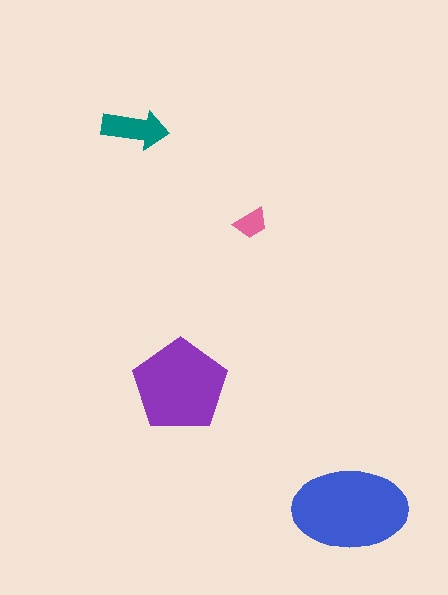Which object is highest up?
The teal arrow is topmost.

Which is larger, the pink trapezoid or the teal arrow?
The teal arrow.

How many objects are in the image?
There are 4 objects in the image.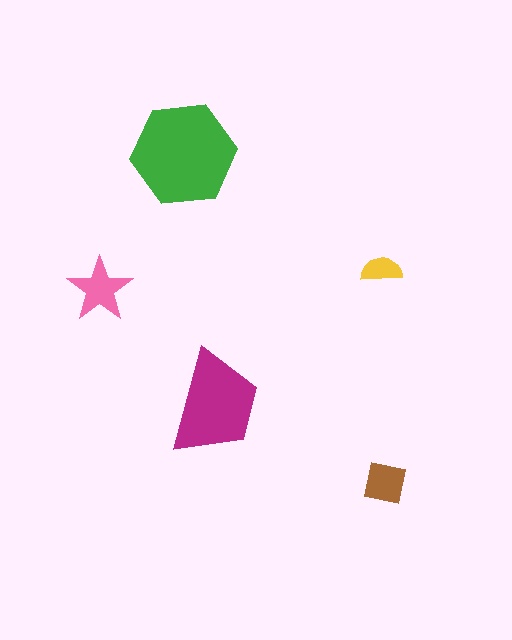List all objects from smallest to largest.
The yellow semicircle, the brown square, the pink star, the magenta trapezoid, the green hexagon.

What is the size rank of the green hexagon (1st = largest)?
1st.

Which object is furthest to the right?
The brown square is rightmost.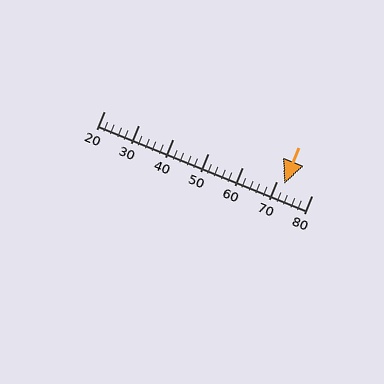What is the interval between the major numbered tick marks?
The major tick marks are spaced 10 units apart.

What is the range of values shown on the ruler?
The ruler shows values from 20 to 80.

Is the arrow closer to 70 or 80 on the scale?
The arrow is closer to 70.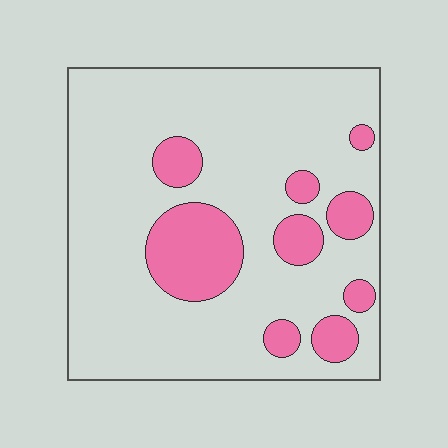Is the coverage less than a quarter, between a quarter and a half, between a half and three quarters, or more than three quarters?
Less than a quarter.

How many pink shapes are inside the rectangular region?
9.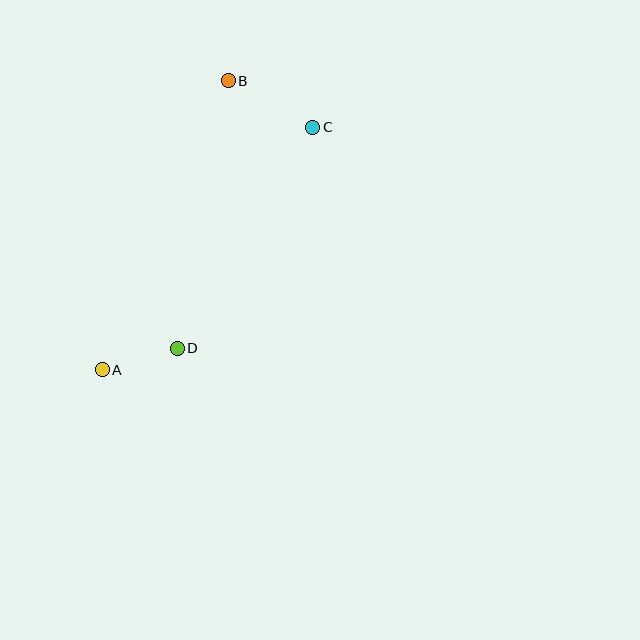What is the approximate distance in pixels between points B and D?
The distance between B and D is approximately 272 pixels.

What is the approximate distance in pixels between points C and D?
The distance between C and D is approximately 259 pixels.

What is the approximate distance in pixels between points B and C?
The distance between B and C is approximately 97 pixels.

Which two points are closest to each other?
Points A and D are closest to each other.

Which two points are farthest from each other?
Points A and C are farthest from each other.